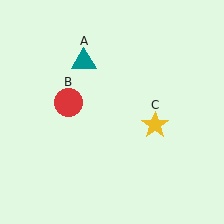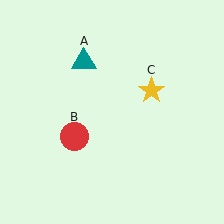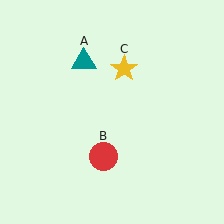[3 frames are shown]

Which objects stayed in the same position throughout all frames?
Teal triangle (object A) remained stationary.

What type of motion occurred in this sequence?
The red circle (object B), yellow star (object C) rotated counterclockwise around the center of the scene.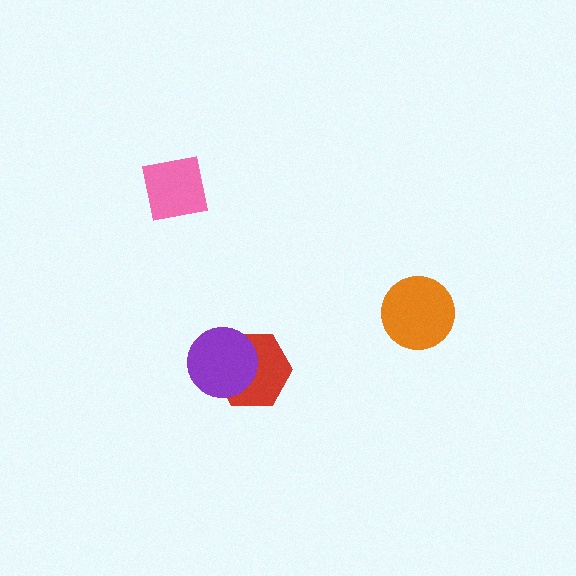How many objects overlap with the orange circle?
0 objects overlap with the orange circle.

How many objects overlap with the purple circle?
1 object overlaps with the purple circle.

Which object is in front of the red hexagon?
The purple circle is in front of the red hexagon.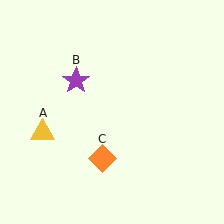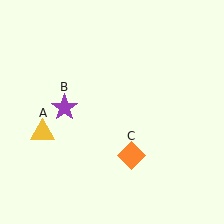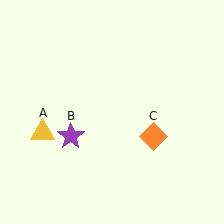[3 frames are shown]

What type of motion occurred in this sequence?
The purple star (object B), orange diamond (object C) rotated counterclockwise around the center of the scene.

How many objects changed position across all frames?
2 objects changed position: purple star (object B), orange diamond (object C).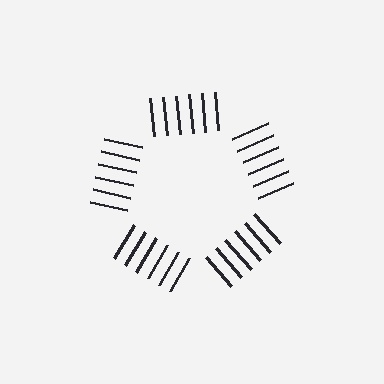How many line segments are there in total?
30 — 6 along each of the 5 edges.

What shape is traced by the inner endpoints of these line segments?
An illusory pentagon — the line segments terminate on its edges but no continuous stroke is drawn.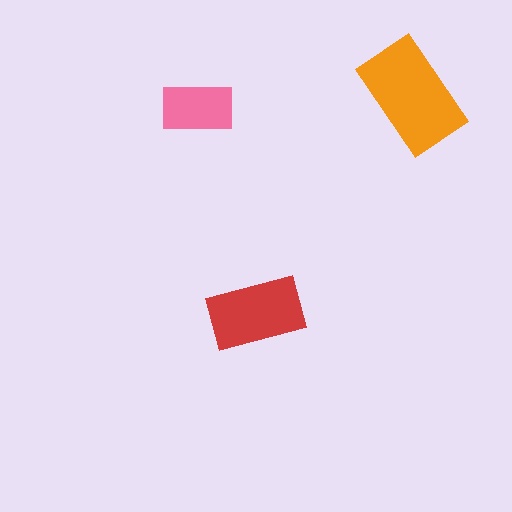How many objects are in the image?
There are 3 objects in the image.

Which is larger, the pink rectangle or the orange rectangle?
The orange one.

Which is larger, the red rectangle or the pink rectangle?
The red one.